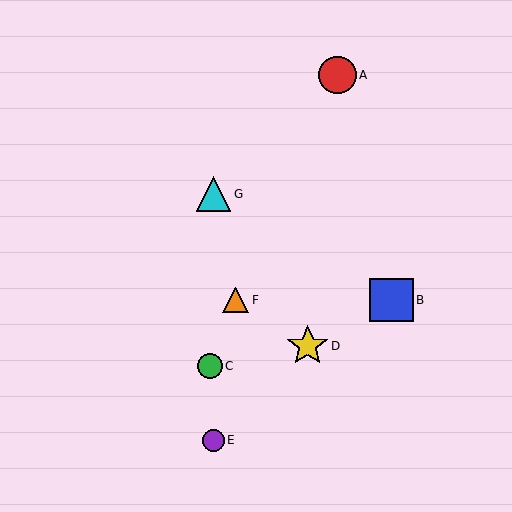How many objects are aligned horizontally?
2 objects (B, F) are aligned horizontally.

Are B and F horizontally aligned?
Yes, both are at y≈300.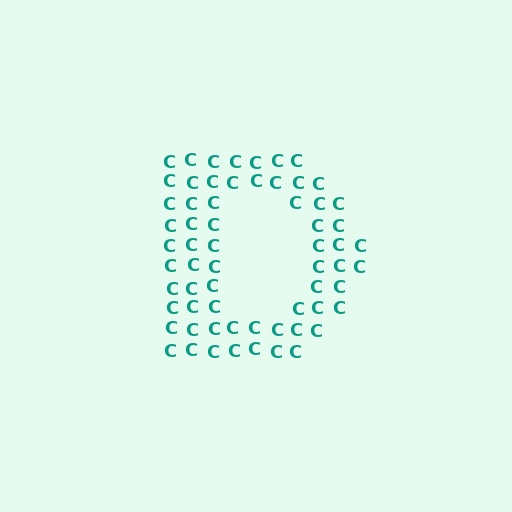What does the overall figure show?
The overall figure shows the letter D.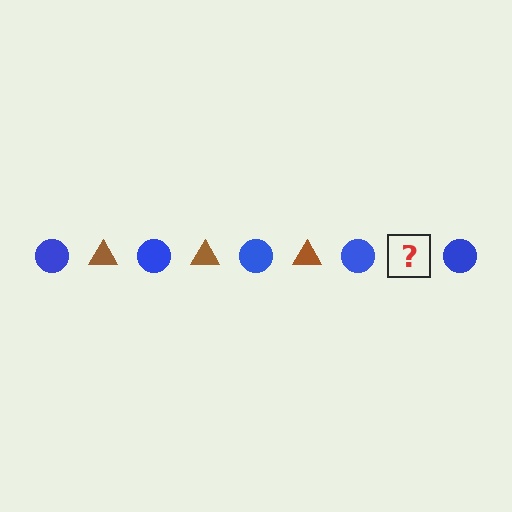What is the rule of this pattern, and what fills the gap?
The rule is that the pattern alternates between blue circle and brown triangle. The gap should be filled with a brown triangle.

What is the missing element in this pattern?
The missing element is a brown triangle.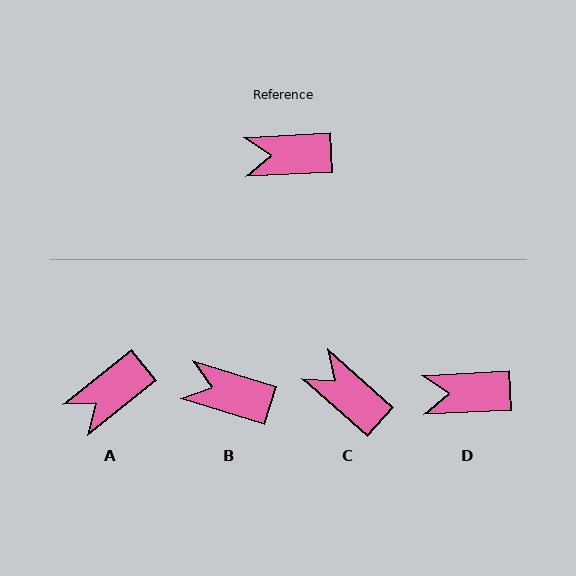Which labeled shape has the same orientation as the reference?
D.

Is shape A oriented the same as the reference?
No, it is off by about 36 degrees.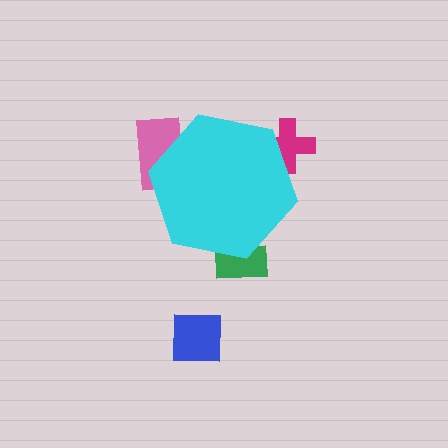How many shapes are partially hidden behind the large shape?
3 shapes are partially hidden.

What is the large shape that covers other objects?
A cyan hexagon.